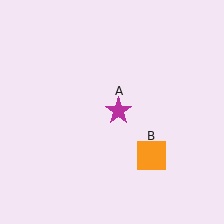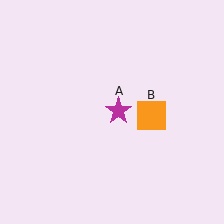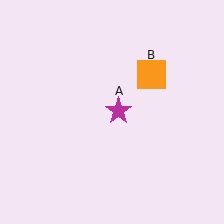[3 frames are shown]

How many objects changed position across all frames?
1 object changed position: orange square (object B).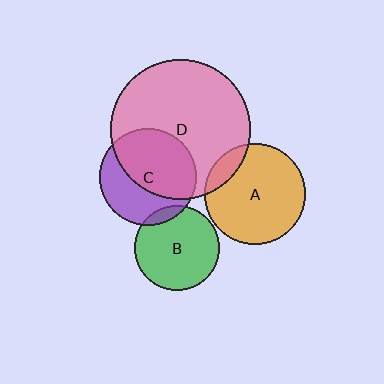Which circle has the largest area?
Circle D (pink).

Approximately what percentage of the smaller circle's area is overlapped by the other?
Approximately 10%.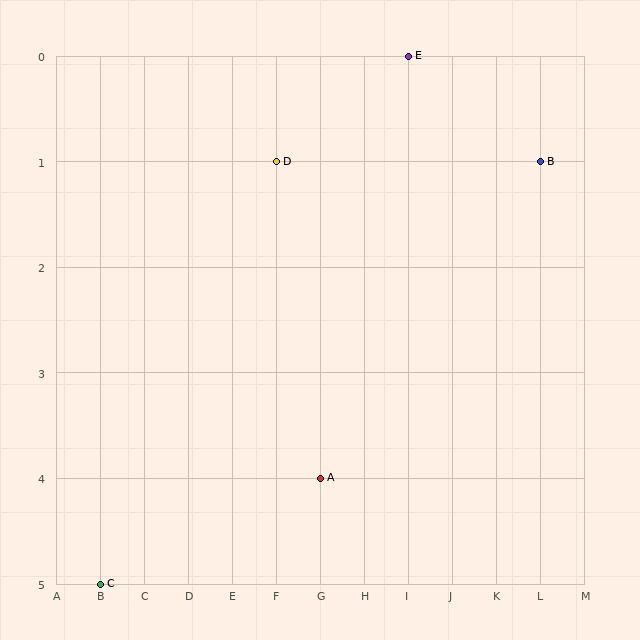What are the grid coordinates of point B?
Point B is at grid coordinates (L, 1).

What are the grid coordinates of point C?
Point C is at grid coordinates (B, 5).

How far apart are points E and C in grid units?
Points E and C are 7 columns and 5 rows apart (about 8.6 grid units diagonally).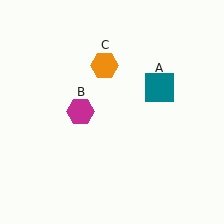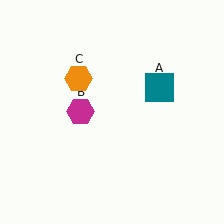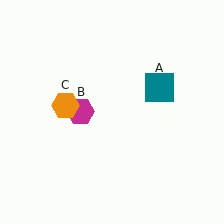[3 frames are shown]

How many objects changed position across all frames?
1 object changed position: orange hexagon (object C).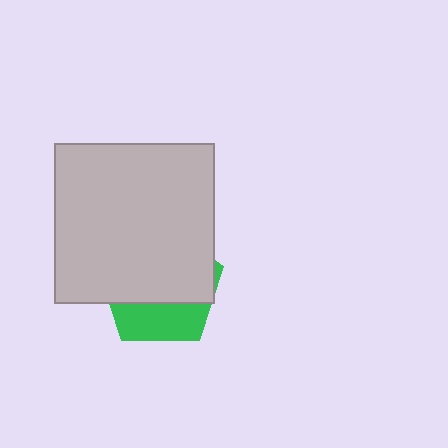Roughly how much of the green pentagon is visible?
A small part of it is visible (roughly 34%).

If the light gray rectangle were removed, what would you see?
You would see the complete green pentagon.